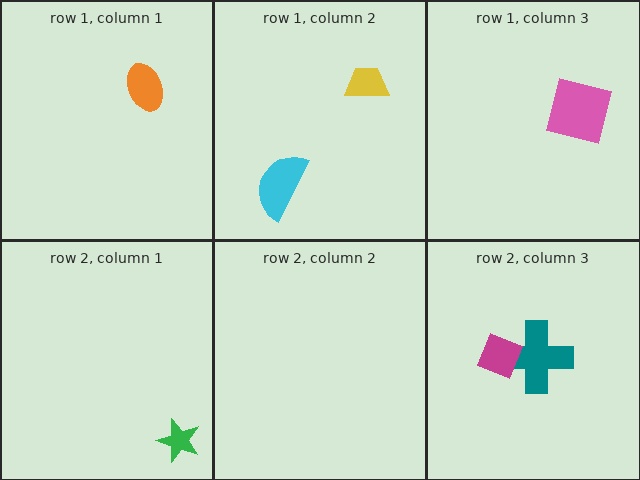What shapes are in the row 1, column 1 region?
The orange ellipse.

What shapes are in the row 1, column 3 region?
The pink square.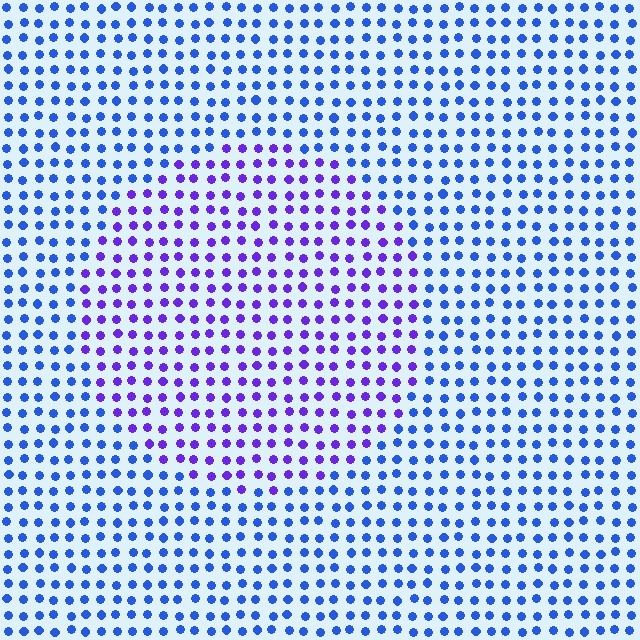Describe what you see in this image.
The image is filled with small blue elements in a uniform arrangement. A circle-shaped region is visible where the elements are tinted to a slightly different hue, forming a subtle color boundary.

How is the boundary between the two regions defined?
The boundary is defined purely by a slight shift in hue (about 41 degrees). Spacing, size, and orientation are identical on both sides.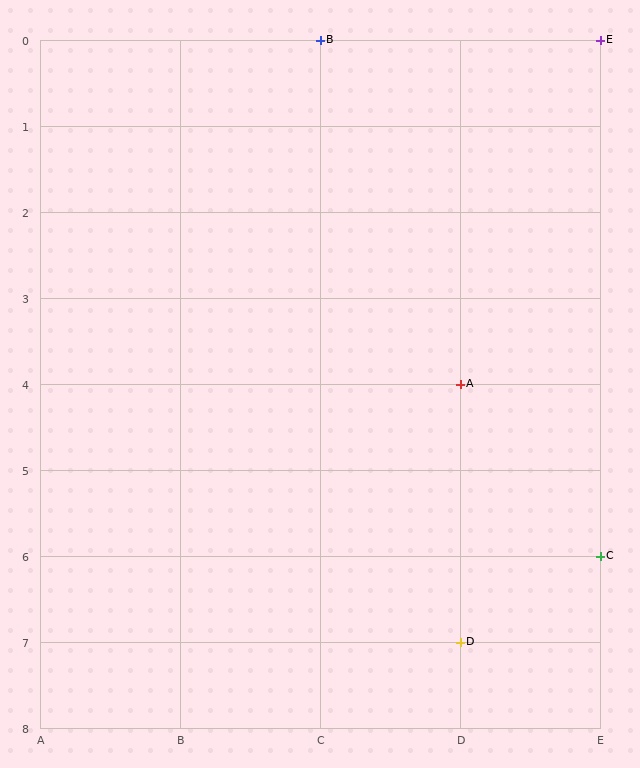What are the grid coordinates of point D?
Point D is at grid coordinates (D, 7).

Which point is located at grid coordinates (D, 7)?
Point D is at (D, 7).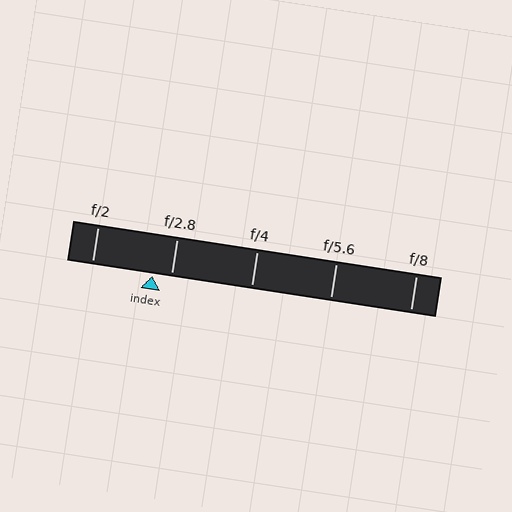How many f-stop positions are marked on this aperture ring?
There are 5 f-stop positions marked.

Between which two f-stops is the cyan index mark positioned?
The index mark is between f/2 and f/2.8.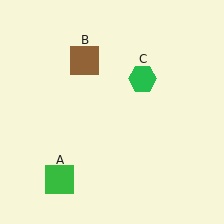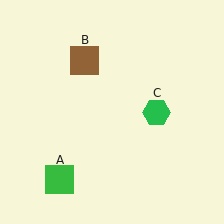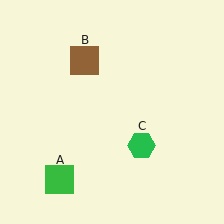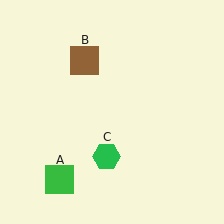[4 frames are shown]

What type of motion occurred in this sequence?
The green hexagon (object C) rotated clockwise around the center of the scene.